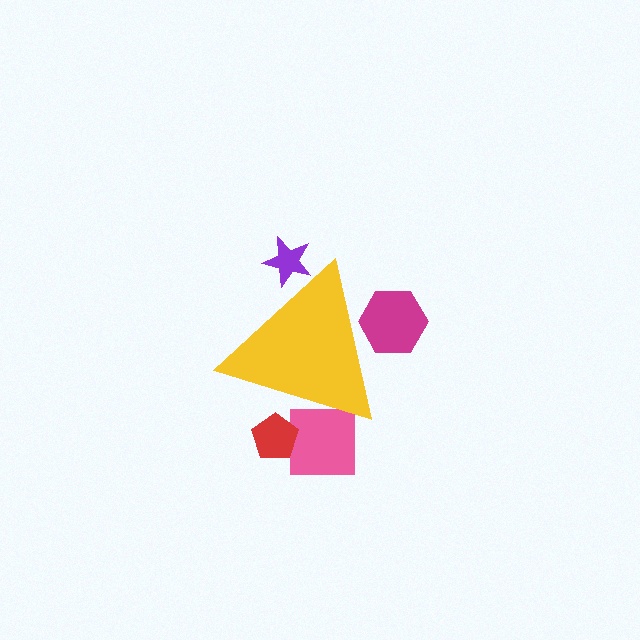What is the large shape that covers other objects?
A yellow triangle.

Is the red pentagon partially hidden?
Yes, the red pentagon is partially hidden behind the yellow triangle.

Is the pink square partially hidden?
Yes, the pink square is partially hidden behind the yellow triangle.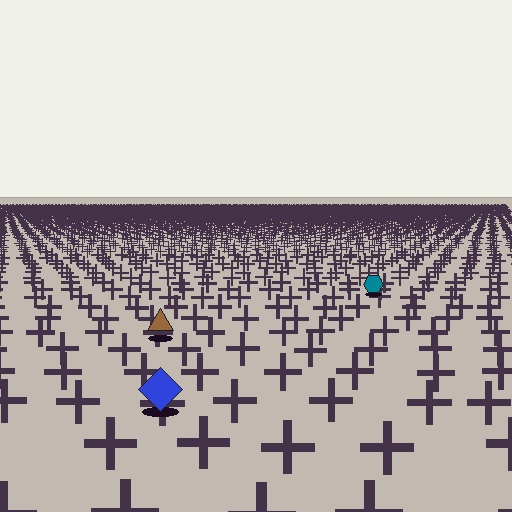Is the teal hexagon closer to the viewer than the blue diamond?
No. The blue diamond is closer — you can tell from the texture gradient: the ground texture is coarser near it.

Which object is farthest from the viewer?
The teal hexagon is farthest from the viewer. It appears smaller and the ground texture around it is denser.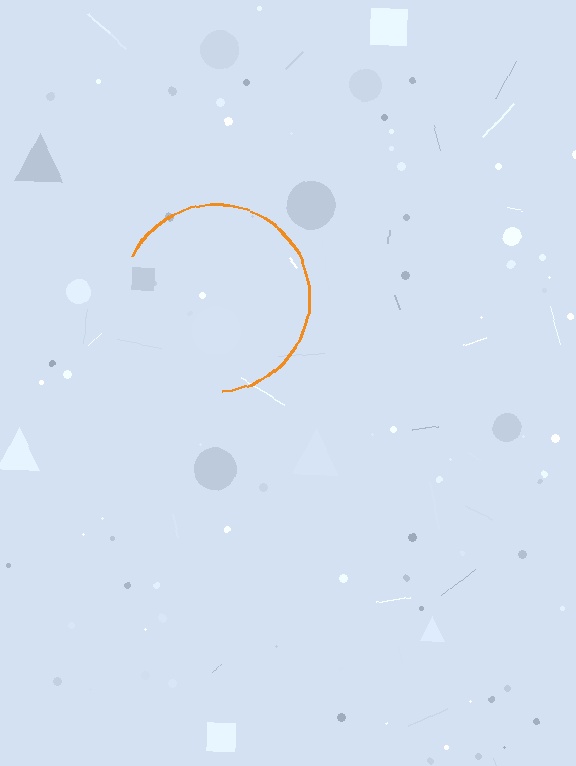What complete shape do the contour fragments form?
The contour fragments form a circle.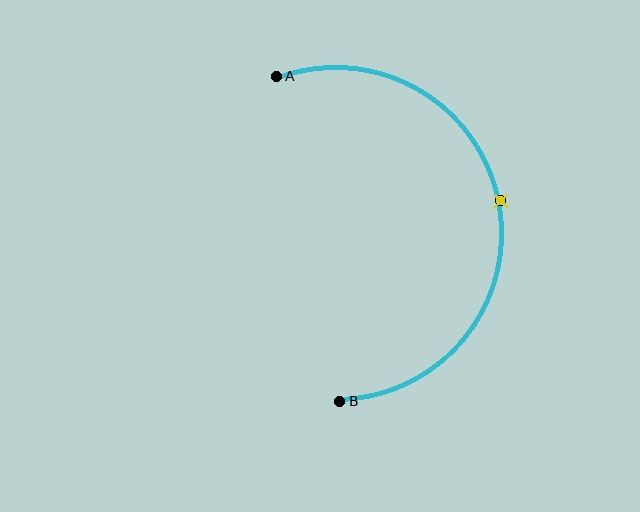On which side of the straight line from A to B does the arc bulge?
The arc bulges to the right of the straight line connecting A and B.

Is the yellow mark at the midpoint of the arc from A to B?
Yes. The yellow mark lies on the arc at equal arc-length from both A and B — it is the arc midpoint.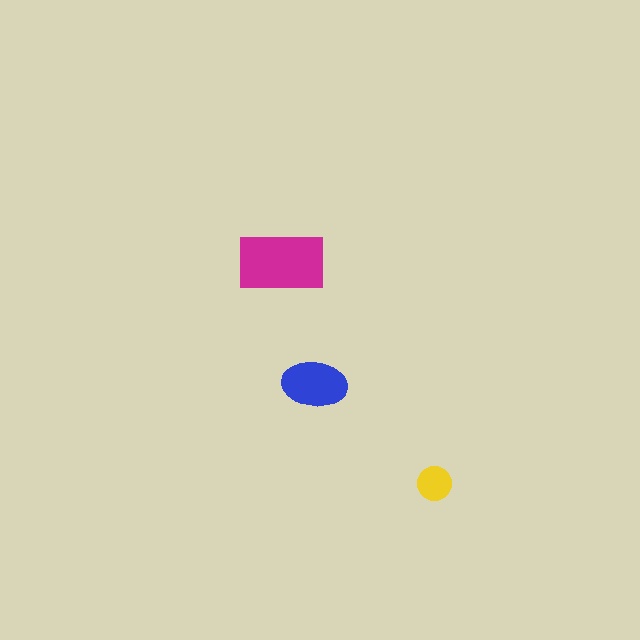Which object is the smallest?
The yellow circle.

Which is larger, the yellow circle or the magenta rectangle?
The magenta rectangle.